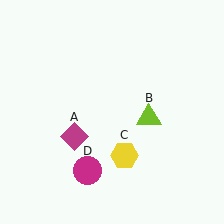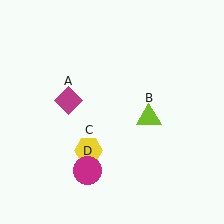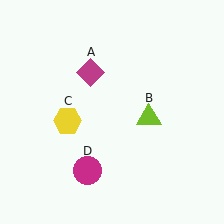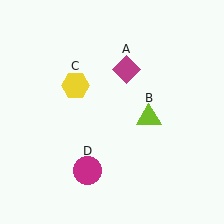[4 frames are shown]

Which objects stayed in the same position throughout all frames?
Lime triangle (object B) and magenta circle (object D) remained stationary.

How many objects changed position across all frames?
2 objects changed position: magenta diamond (object A), yellow hexagon (object C).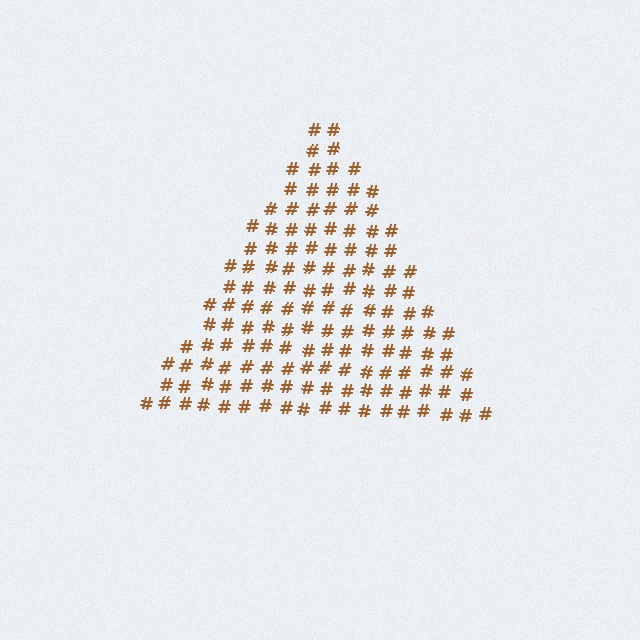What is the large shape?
The large shape is a triangle.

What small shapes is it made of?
It is made of small hash symbols.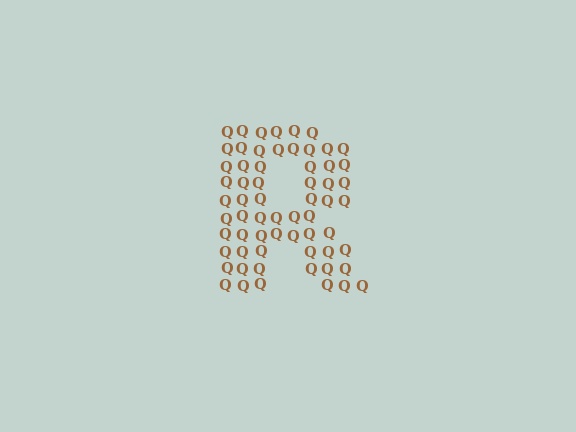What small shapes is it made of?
It is made of small letter Q's.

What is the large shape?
The large shape is the letter R.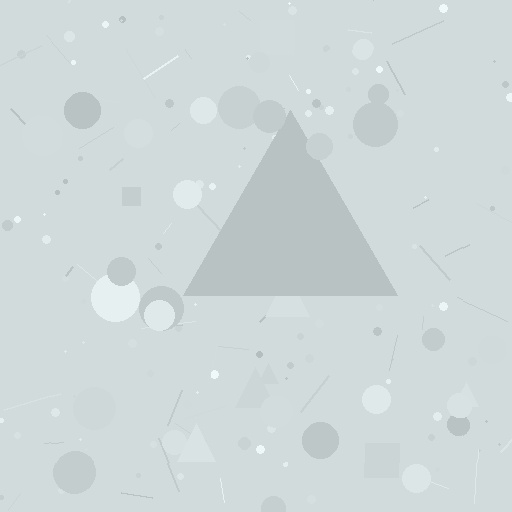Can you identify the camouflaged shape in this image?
The camouflaged shape is a triangle.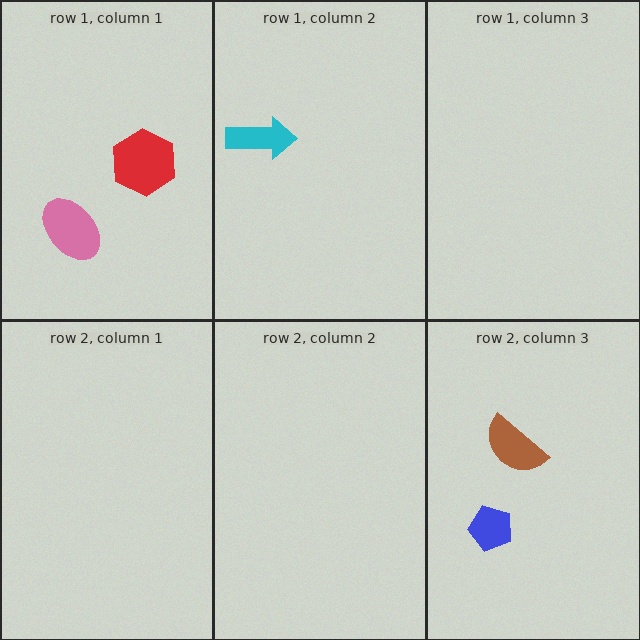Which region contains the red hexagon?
The row 1, column 1 region.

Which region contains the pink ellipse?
The row 1, column 1 region.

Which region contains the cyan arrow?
The row 1, column 2 region.